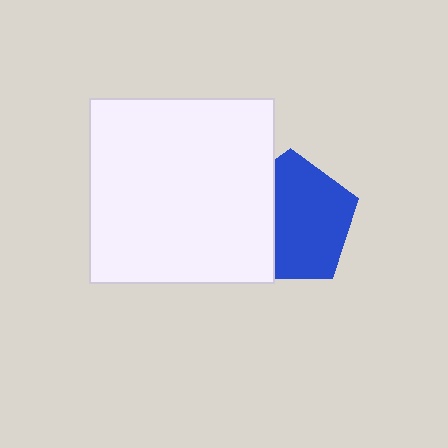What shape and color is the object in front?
The object in front is a white square.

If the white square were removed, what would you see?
You would see the complete blue pentagon.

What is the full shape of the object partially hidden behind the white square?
The partially hidden object is a blue pentagon.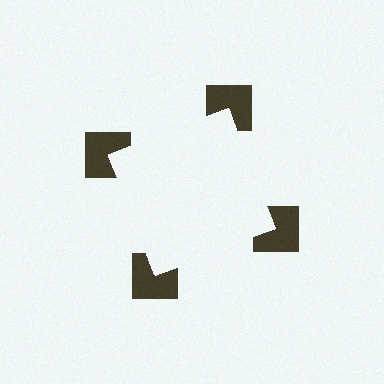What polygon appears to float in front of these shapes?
An illusory square — its edges are inferred from the aligned wedge cuts in the notched squares, not physically drawn.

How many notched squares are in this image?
There are 4 — one at each vertex of the illusory square.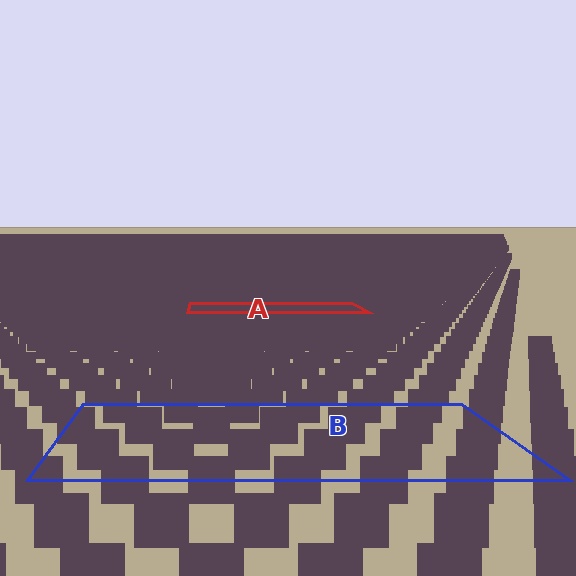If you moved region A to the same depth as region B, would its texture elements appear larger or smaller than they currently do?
They would appear larger. At a closer depth, the same texture elements are projected at a bigger on-screen size.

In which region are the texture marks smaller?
The texture marks are smaller in region A, because it is farther away.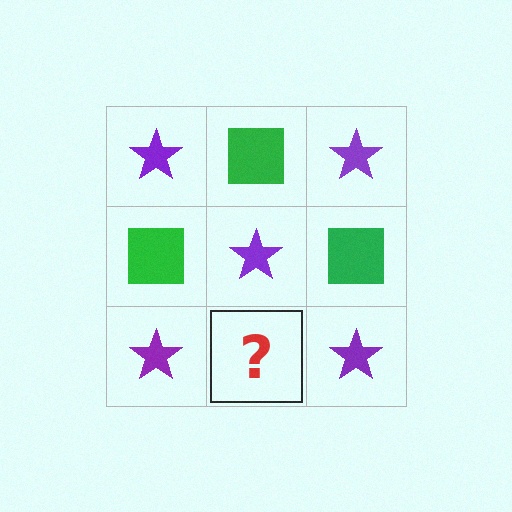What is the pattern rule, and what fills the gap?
The rule is that it alternates purple star and green square in a checkerboard pattern. The gap should be filled with a green square.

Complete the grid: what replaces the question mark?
The question mark should be replaced with a green square.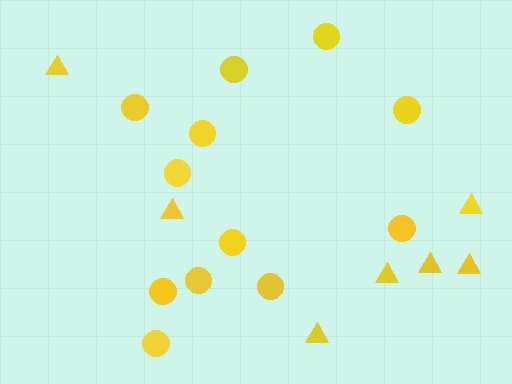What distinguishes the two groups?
There are 2 groups: one group of circles (12) and one group of triangles (7).